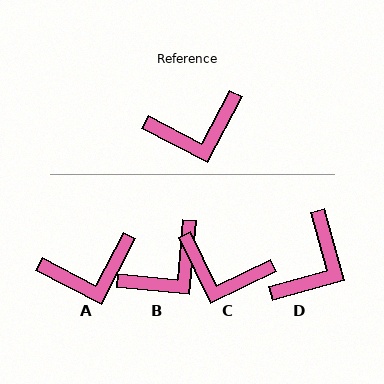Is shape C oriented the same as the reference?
No, it is off by about 37 degrees.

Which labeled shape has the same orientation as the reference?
A.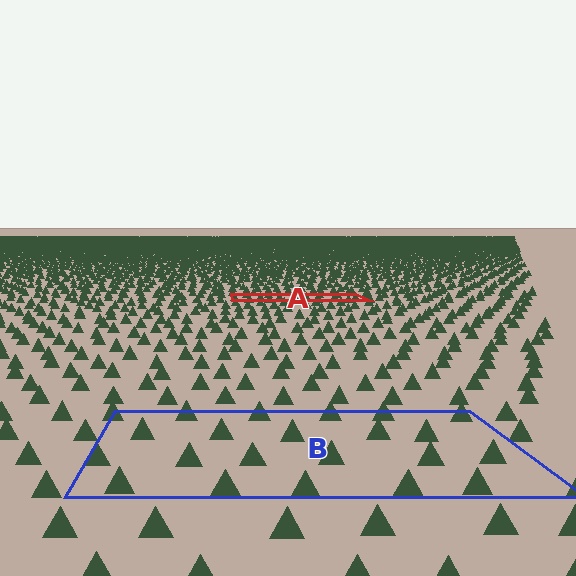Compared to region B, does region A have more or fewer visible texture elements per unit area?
Region A has more texture elements per unit area — they are packed more densely because it is farther away.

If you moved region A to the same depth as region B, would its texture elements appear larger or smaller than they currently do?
They would appear larger. At a closer depth, the same texture elements are projected at a bigger on-screen size.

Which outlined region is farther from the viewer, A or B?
Region A is farther from the viewer — the texture elements inside it appear smaller and more densely packed.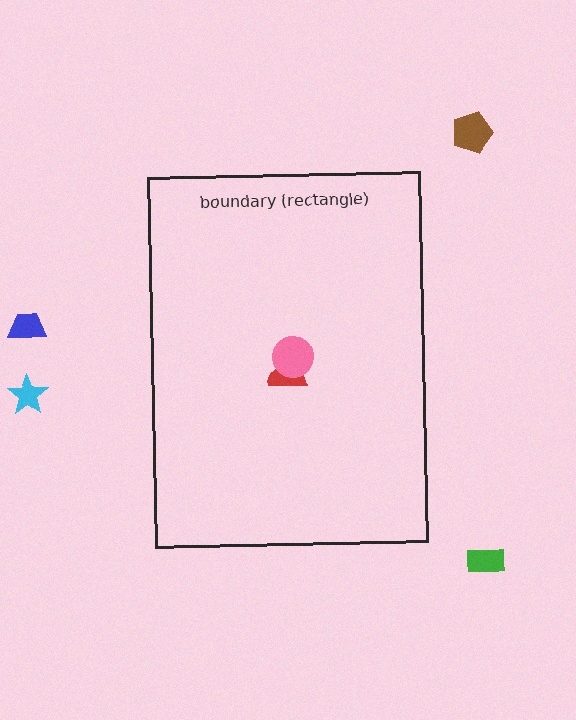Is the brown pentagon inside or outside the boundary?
Outside.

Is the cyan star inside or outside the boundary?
Outside.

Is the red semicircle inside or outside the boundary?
Inside.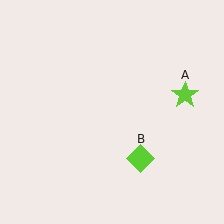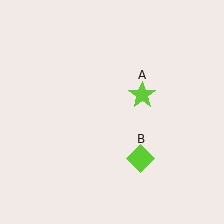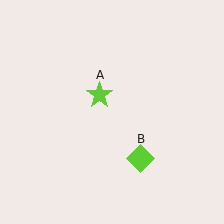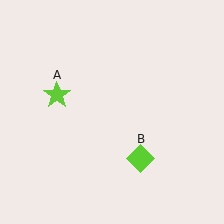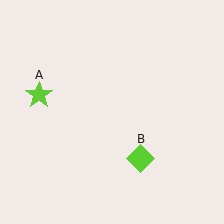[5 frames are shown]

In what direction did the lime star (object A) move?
The lime star (object A) moved left.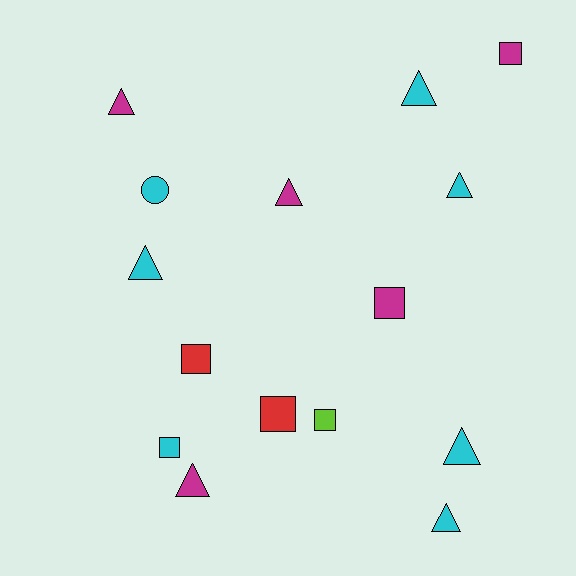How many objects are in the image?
There are 15 objects.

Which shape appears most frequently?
Triangle, with 8 objects.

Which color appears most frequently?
Cyan, with 7 objects.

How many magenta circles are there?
There are no magenta circles.